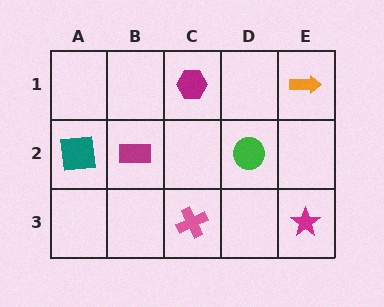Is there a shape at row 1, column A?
No, that cell is empty.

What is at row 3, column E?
A magenta star.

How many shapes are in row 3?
2 shapes.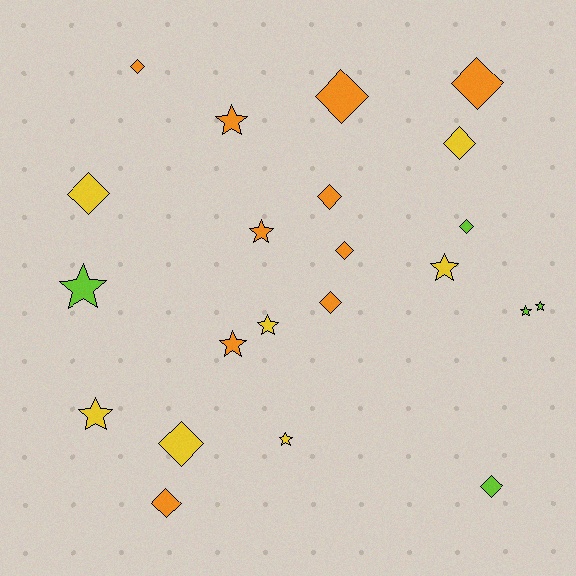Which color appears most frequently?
Orange, with 10 objects.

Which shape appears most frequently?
Diamond, with 12 objects.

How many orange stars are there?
There are 3 orange stars.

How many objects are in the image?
There are 22 objects.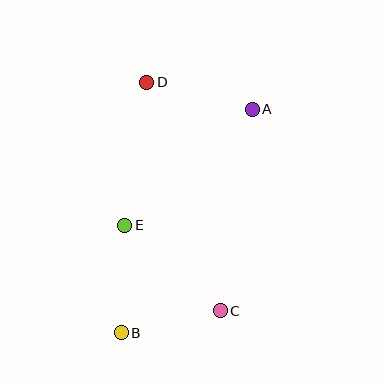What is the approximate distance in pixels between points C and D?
The distance between C and D is approximately 240 pixels.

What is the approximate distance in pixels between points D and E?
The distance between D and E is approximately 145 pixels.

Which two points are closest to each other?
Points B and C are closest to each other.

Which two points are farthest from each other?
Points A and B are farthest from each other.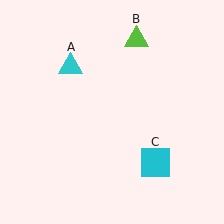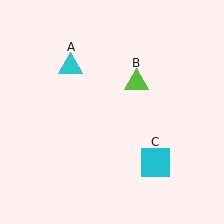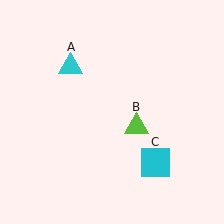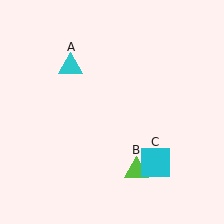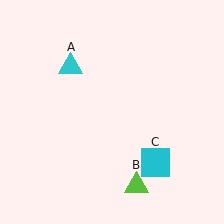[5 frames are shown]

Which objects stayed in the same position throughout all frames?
Cyan triangle (object A) and cyan square (object C) remained stationary.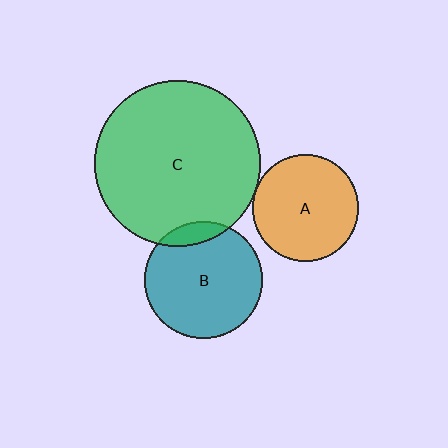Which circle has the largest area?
Circle C (green).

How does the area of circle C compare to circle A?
Approximately 2.4 times.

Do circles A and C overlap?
Yes.